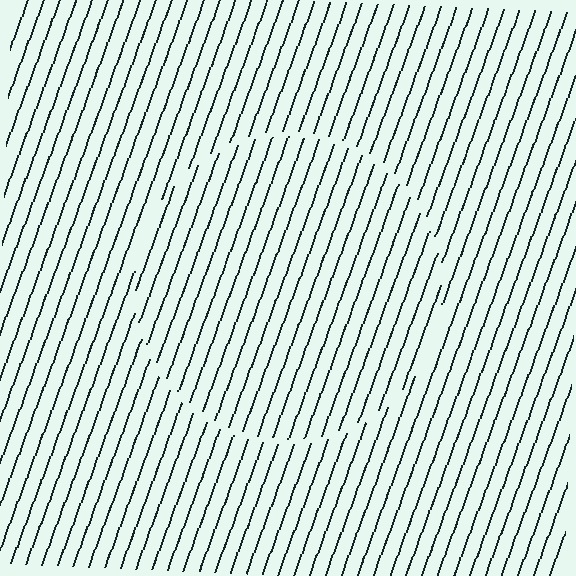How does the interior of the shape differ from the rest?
The interior of the shape contains the same grating, shifted by half a period — the contour is defined by the phase discontinuity where line-ends from the inner and outer gratings abut.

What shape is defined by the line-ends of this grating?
An illusory circle. The interior of the shape contains the same grating, shifted by half a period — the contour is defined by the phase discontinuity where line-ends from the inner and outer gratings abut.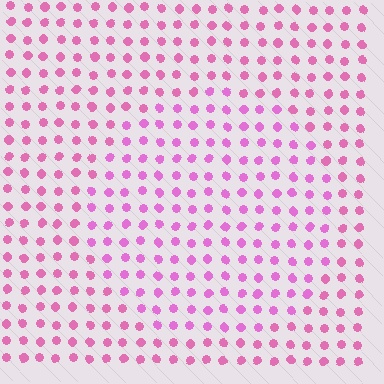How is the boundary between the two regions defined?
The boundary is defined purely by a slight shift in hue (about 19 degrees). Spacing, size, and orientation are identical on both sides.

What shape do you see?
I see a circle.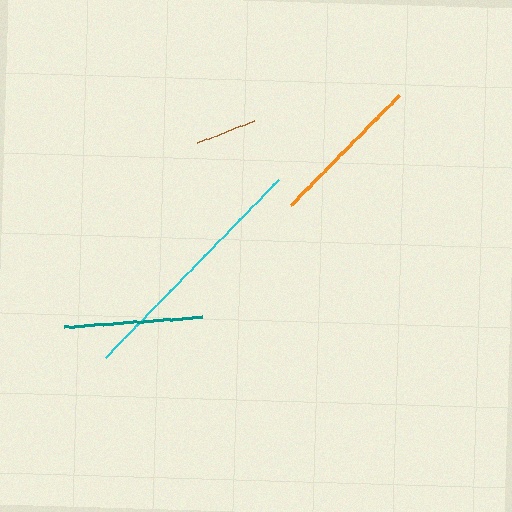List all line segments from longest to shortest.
From longest to shortest: cyan, orange, teal, brown.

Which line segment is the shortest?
The brown line is the shortest at approximately 61 pixels.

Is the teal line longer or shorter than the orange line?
The orange line is longer than the teal line.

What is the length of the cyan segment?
The cyan segment is approximately 249 pixels long.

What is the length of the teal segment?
The teal segment is approximately 138 pixels long.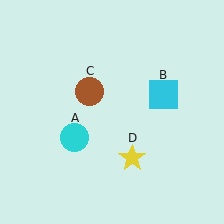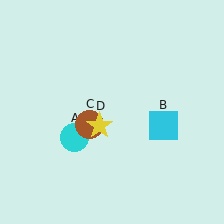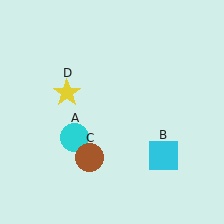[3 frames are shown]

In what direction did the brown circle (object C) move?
The brown circle (object C) moved down.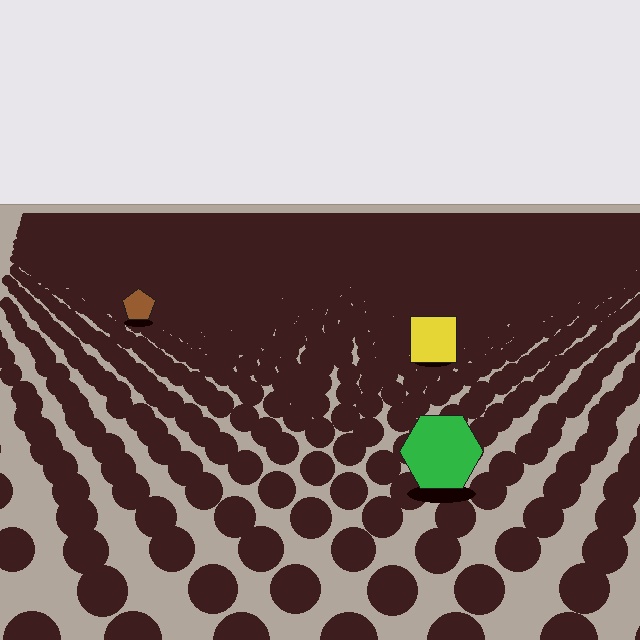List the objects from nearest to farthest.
From nearest to farthest: the green hexagon, the yellow square, the brown pentagon.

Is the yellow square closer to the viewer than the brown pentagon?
Yes. The yellow square is closer — you can tell from the texture gradient: the ground texture is coarser near it.